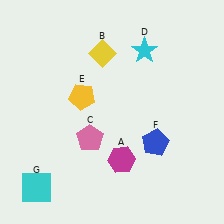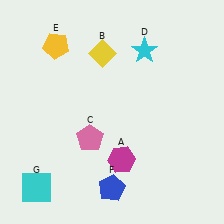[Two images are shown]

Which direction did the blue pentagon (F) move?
The blue pentagon (F) moved down.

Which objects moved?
The objects that moved are: the yellow pentagon (E), the blue pentagon (F).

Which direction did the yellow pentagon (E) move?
The yellow pentagon (E) moved up.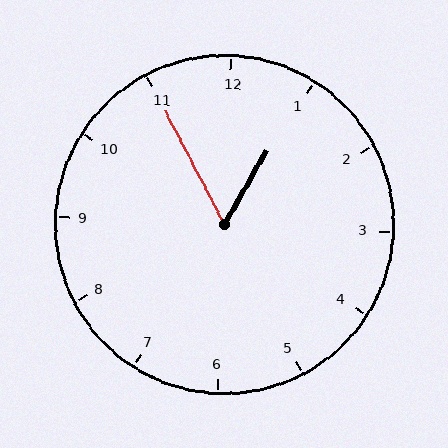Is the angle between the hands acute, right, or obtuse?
It is acute.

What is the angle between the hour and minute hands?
Approximately 58 degrees.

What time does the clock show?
12:55.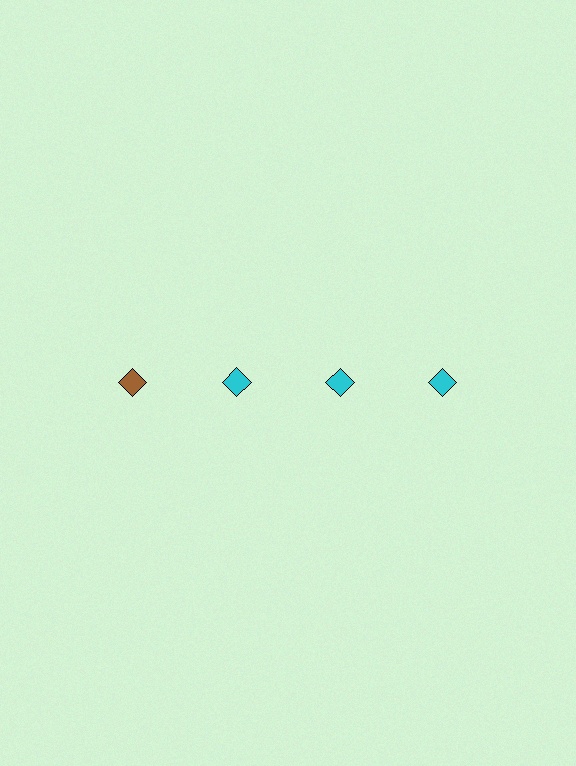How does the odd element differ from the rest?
It has a different color: brown instead of cyan.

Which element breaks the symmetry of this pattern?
The brown diamond in the top row, leftmost column breaks the symmetry. All other shapes are cyan diamonds.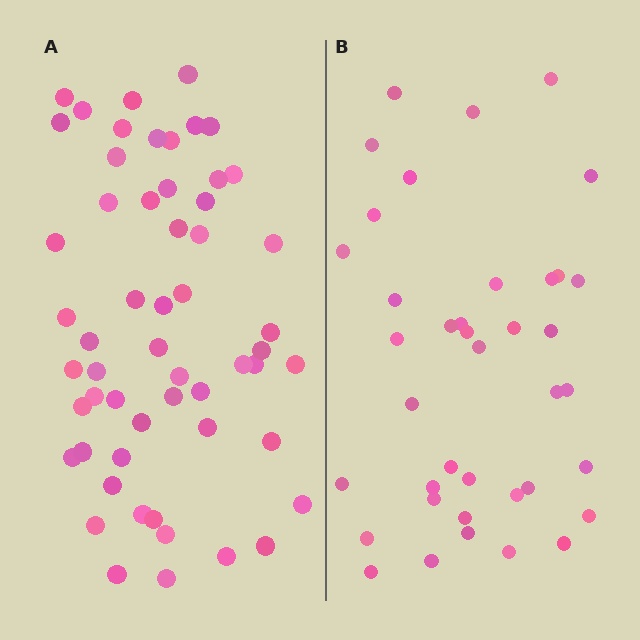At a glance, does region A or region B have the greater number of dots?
Region A (the left region) has more dots.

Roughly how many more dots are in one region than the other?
Region A has approximately 15 more dots than region B.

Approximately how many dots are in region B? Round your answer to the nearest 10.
About 40 dots. (The exact count is 39, which rounds to 40.)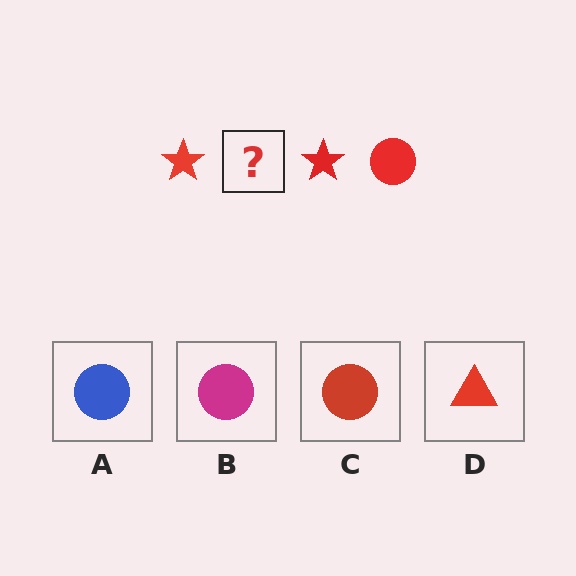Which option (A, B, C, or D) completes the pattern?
C.